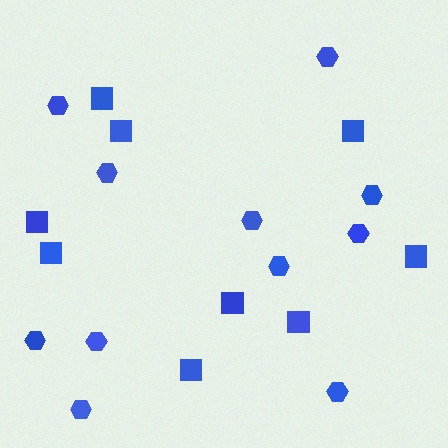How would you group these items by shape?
There are 2 groups: one group of squares (9) and one group of hexagons (11).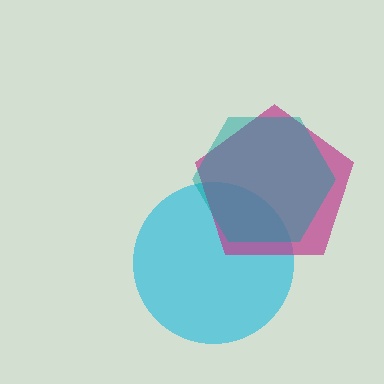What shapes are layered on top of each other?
The layered shapes are: a cyan circle, a magenta pentagon, a teal hexagon.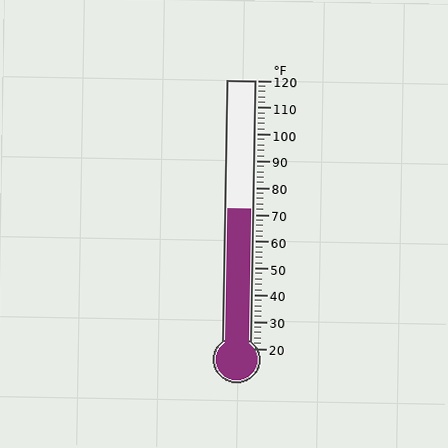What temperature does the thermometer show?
The thermometer shows approximately 72°F.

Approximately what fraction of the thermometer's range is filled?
The thermometer is filled to approximately 50% of its range.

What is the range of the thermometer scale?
The thermometer scale ranges from 20°F to 120°F.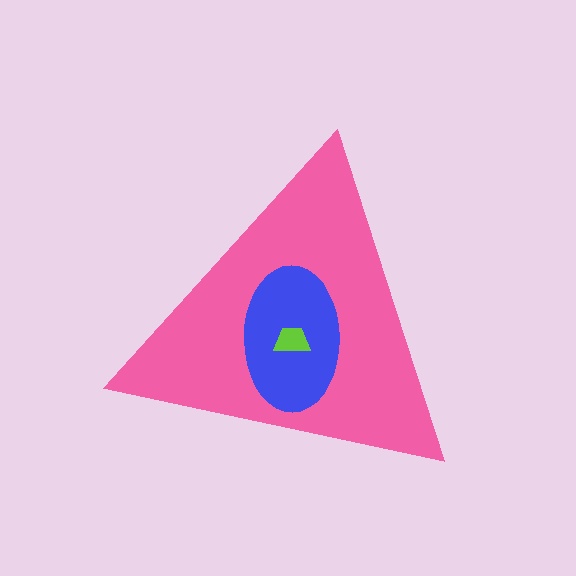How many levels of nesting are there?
3.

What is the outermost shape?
The pink triangle.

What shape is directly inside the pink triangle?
The blue ellipse.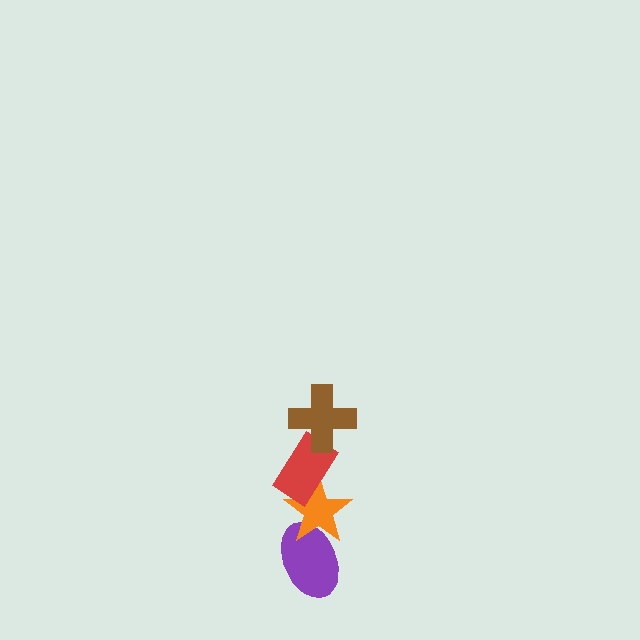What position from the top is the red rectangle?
The red rectangle is 2nd from the top.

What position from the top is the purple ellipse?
The purple ellipse is 4th from the top.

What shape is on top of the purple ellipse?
The orange star is on top of the purple ellipse.